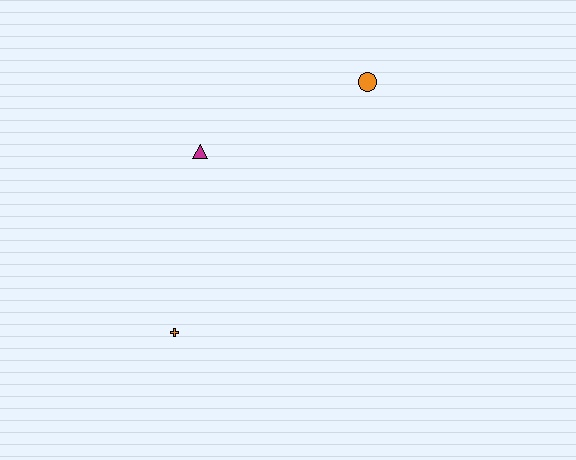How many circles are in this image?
There is 1 circle.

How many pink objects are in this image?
There are no pink objects.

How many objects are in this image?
There are 3 objects.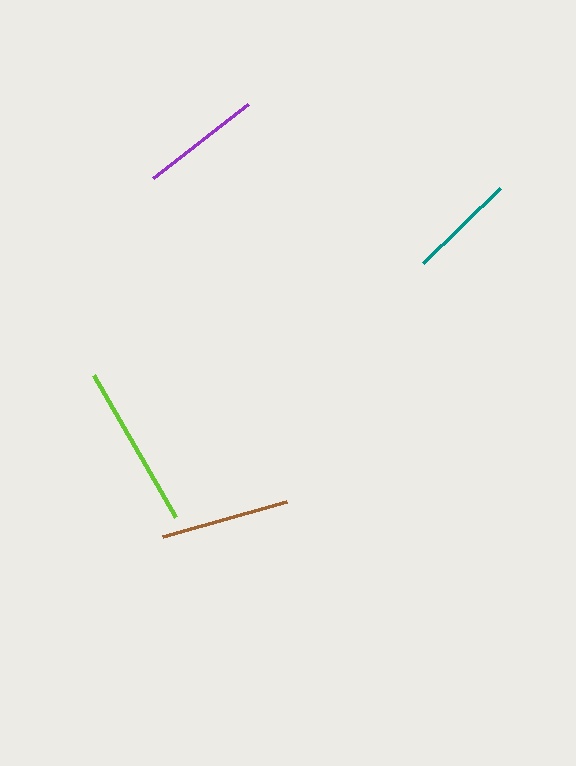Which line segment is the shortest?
The teal line is the shortest at approximately 108 pixels.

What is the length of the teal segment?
The teal segment is approximately 108 pixels long.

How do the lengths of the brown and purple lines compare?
The brown and purple lines are approximately the same length.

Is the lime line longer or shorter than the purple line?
The lime line is longer than the purple line.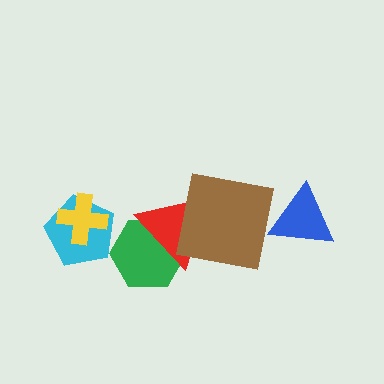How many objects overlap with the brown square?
1 object overlaps with the brown square.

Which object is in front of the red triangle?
The brown square is in front of the red triangle.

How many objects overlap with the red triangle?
2 objects overlap with the red triangle.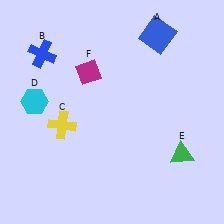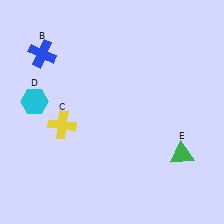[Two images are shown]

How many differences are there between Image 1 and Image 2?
There are 2 differences between the two images.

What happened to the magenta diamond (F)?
The magenta diamond (F) was removed in Image 2. It was in the top-left area of Image 1.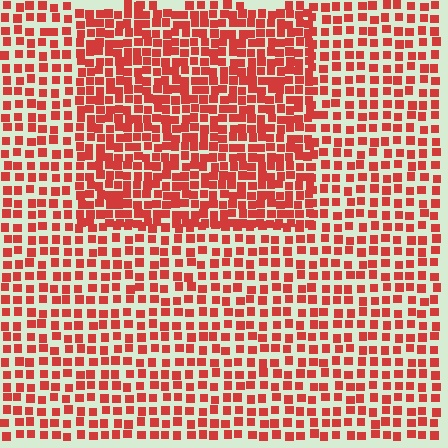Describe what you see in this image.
The image contains small red elements arranged at two different densities. A rectangle-shaped region is visible where the elements are more densely packed than the surrounding area.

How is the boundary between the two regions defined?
The boundary is defined by a change in element density (approximately 1.7x ratio). All elements are the same color, size, and shape.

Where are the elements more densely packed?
The elements are more densely packed inside the rectangle boundary.